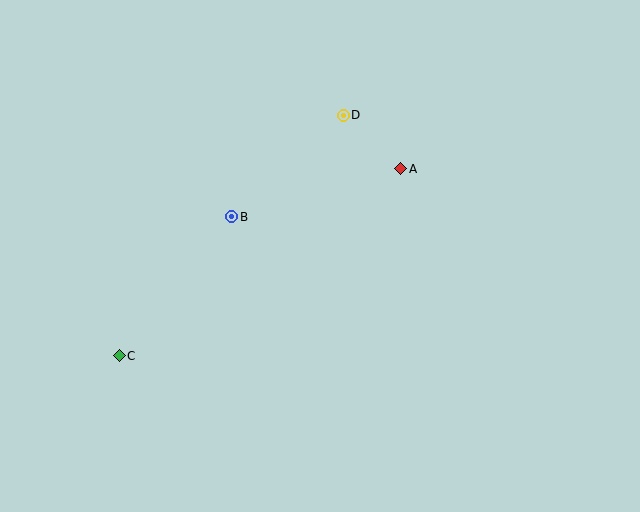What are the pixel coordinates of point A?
Point A is at (401, 169).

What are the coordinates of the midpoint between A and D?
The midpoint between A and D is at (372, 142).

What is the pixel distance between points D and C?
The distance between D and C is 329 pixels.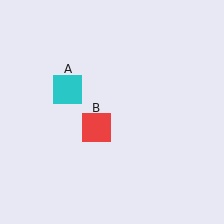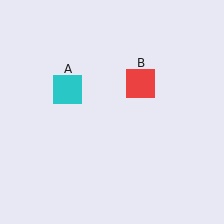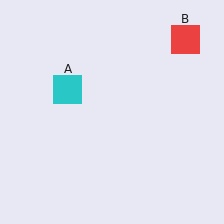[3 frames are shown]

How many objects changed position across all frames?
1 object changed position: red square (object B).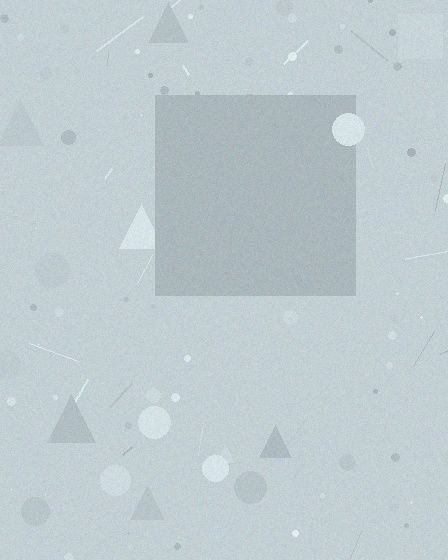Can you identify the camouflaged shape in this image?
The camouflaged shape is a square.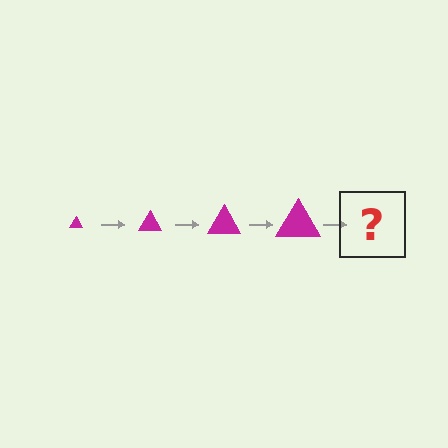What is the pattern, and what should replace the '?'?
The pattern is that the triangle gets progressively larger each step. The '?' should be a magenta triangle, larger than the previous one.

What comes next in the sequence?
The next element should be a magenta triangle, larger than the previous one.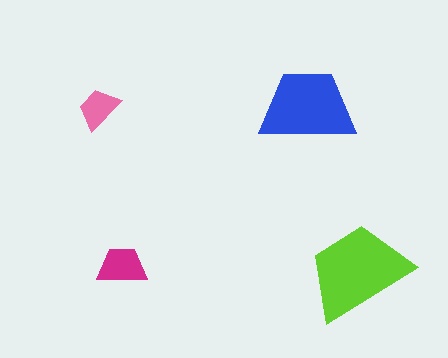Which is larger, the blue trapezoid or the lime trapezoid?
The lime one.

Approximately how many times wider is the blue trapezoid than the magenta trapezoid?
About 2 times wider.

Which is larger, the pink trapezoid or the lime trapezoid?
The lime one.